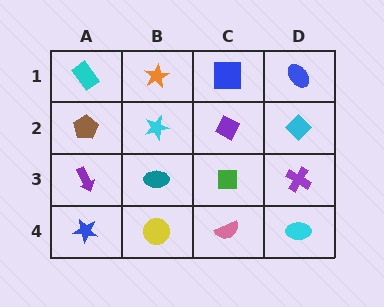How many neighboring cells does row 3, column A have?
3.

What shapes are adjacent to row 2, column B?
An orange star (row 1, column B), a teal ellipse (row 3, column B), a brown pentagon (row 2, column A), a purple diamond (row 2, column C).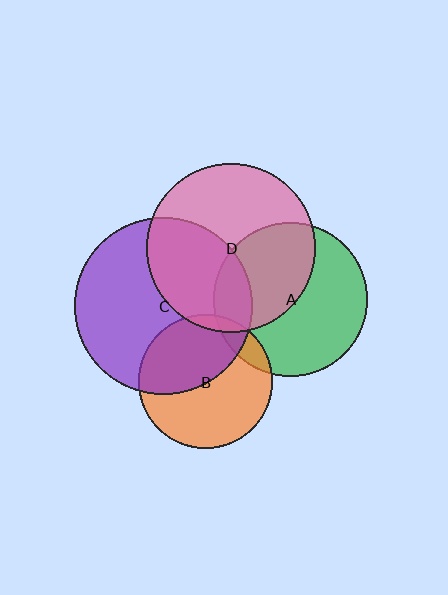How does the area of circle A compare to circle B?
Approximately 1.3 times.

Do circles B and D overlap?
Yes.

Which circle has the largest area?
Circle C (purple).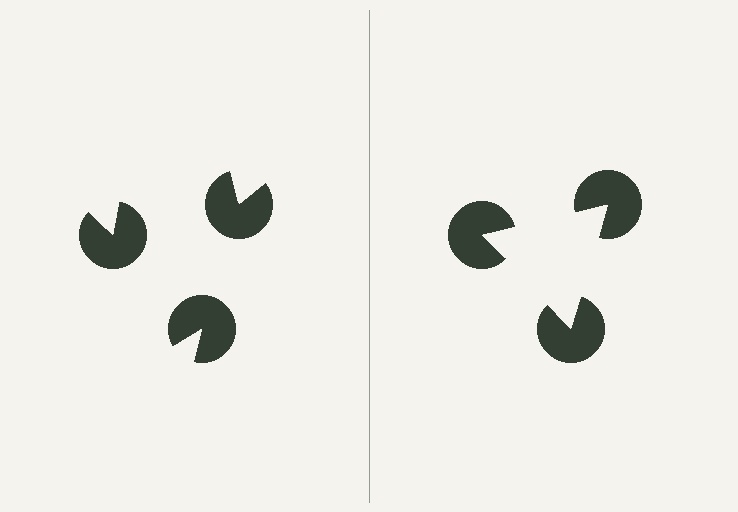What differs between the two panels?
The pac-man discs are positioned identically on both sides; only the wedge orientations differ. On the right they align to a triangle; on the left they are misaligned.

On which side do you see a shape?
An illusory triangle appears on the right side. On the left side the wedge cuts are rotated, so no coherent shape forms.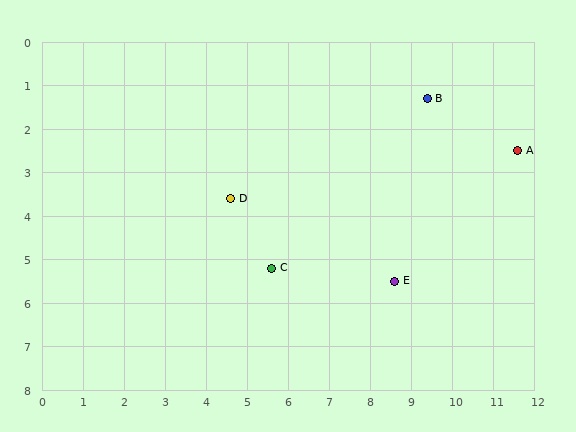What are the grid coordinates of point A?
Point A is at approximately (11.6, 2.5).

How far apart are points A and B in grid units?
Points A and B are about 2.5 grid units apart.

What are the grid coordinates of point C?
Point C is at approximately (5.6, 5.2).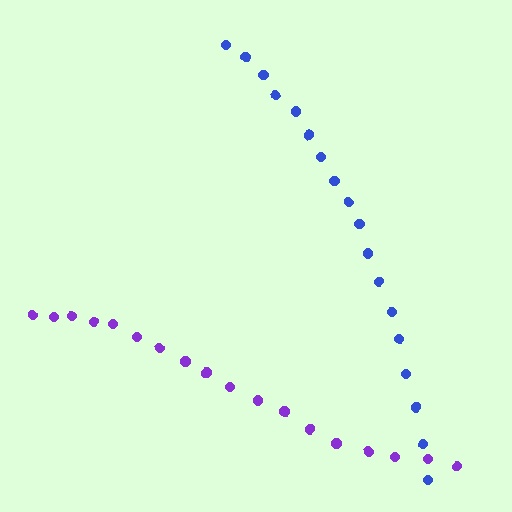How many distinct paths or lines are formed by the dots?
There are 2 distinct paths.